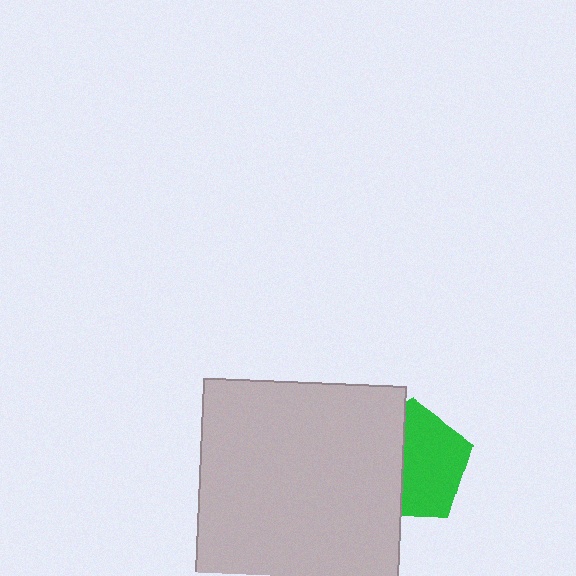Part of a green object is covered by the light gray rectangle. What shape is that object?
It is a pentagon.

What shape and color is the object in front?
The object in front is a light gray rectangle.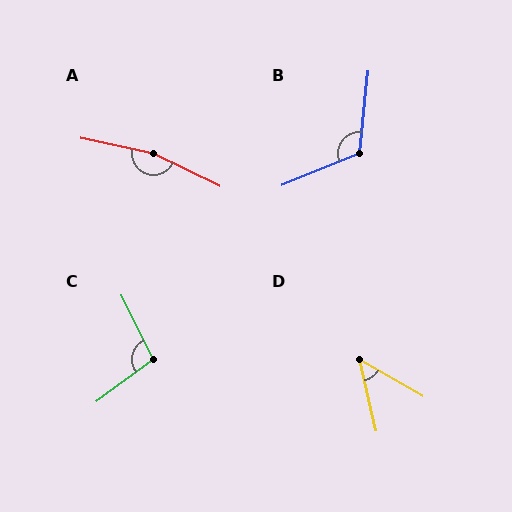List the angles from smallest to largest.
D (46°), C (100°), B (118°), A (166°).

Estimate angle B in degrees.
Approximately 118 degrees.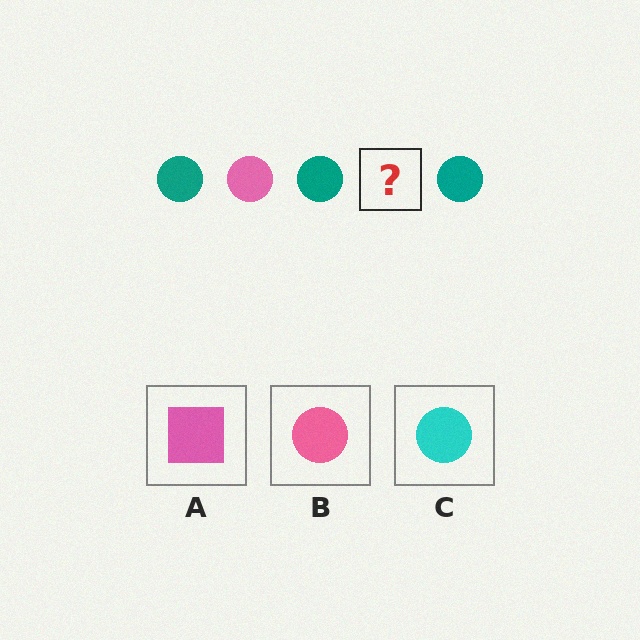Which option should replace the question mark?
Option B.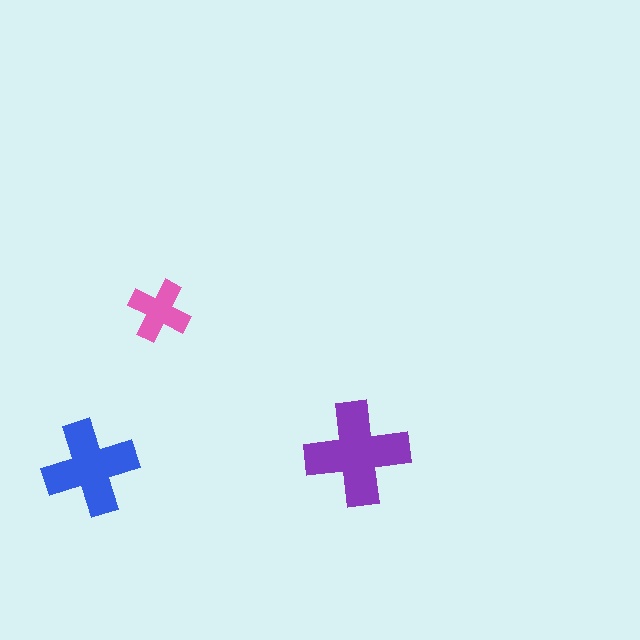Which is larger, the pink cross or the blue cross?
The blue one.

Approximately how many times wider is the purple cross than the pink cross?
About 1.5 times wider.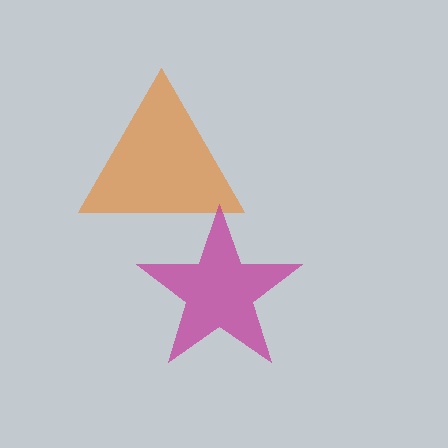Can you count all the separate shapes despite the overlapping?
Yes, there are 2 separate shapes.